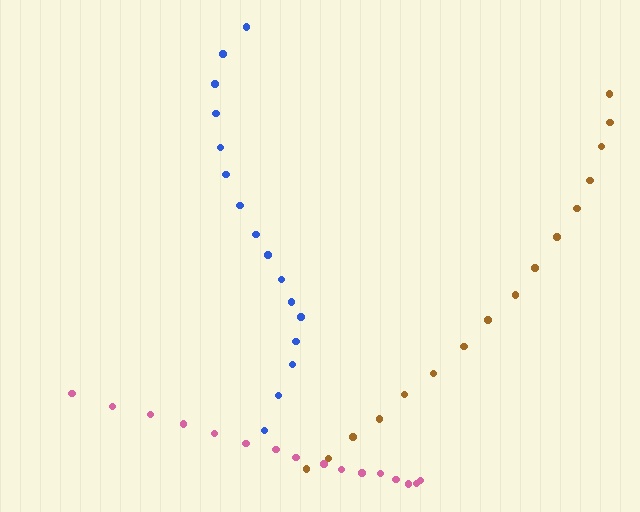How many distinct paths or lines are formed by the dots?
There are 3 distinct paths.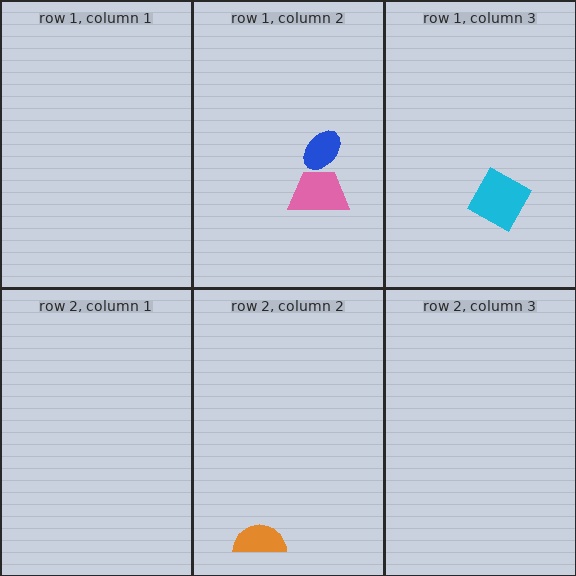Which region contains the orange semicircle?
The row 2, column 2 region.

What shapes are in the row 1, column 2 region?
The blue ellipse, the pink trapezoid.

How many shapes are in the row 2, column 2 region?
1.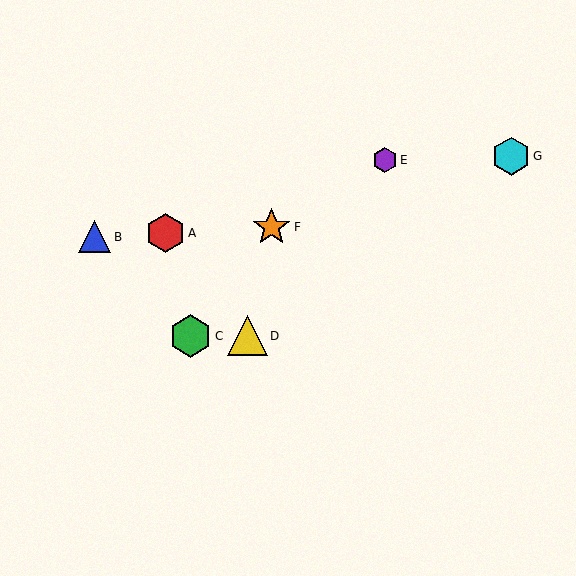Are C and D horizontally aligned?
Yes, both are at y≈336.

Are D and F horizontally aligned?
No, D is at y≈336 and F is at y≈227.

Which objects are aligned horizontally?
Objects C, D are aligned horizontally.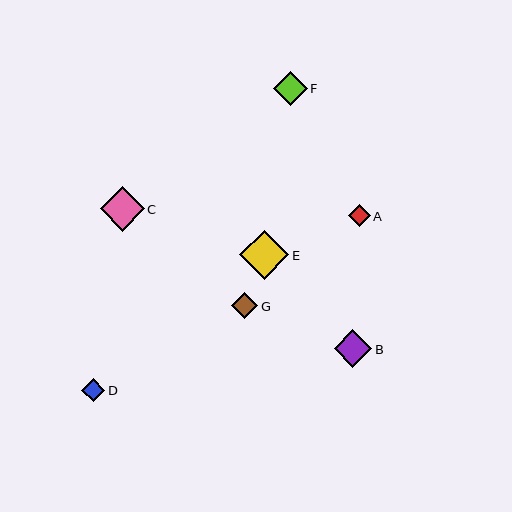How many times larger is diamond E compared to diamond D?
Diamond E is approximately 2.1 times the size of diamond D.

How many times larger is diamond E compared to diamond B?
Diamond E is approximately 1.3 times the size of diamond B.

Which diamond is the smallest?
Diamond A is the smallest with a size of approximately 22 pixels.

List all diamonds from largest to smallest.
From largest to smallest: E, C, B, F, G, D, A.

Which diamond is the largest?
Diamond E is the largest with a size of approximately 49 pixels.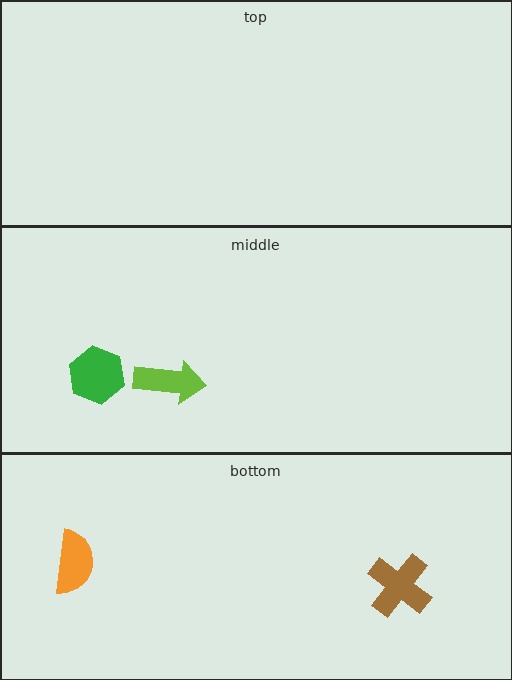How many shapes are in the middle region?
2.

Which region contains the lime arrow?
The middle region.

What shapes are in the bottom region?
The brown cross, the orange semicircle.